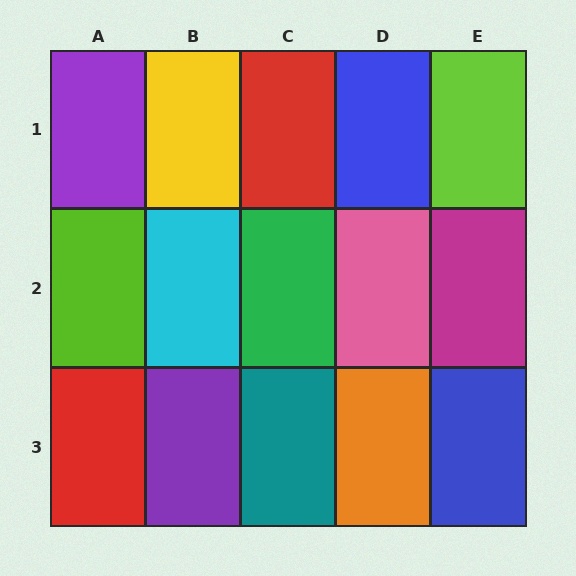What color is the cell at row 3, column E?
Blue.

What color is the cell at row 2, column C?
Green.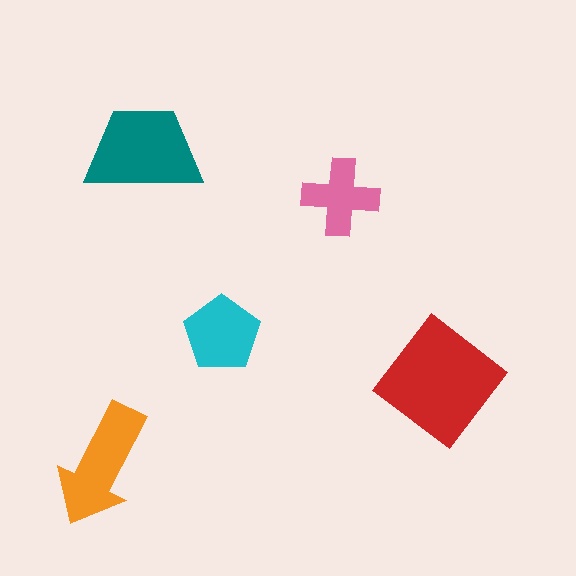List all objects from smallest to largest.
The pink cross, the cyan pentagon, the orange arrow, the teal trapezoid, the red diamond.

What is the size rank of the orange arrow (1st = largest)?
3rd.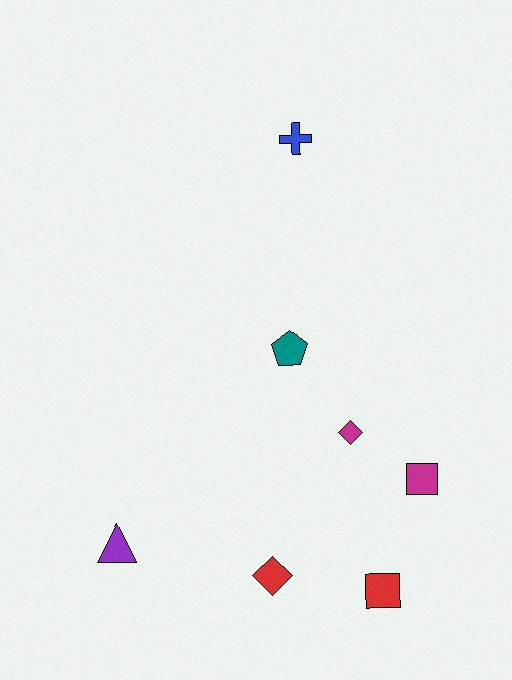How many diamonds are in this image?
There are 2 diamonds.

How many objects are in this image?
There are 7 objects.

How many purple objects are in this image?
There is 1 purple object.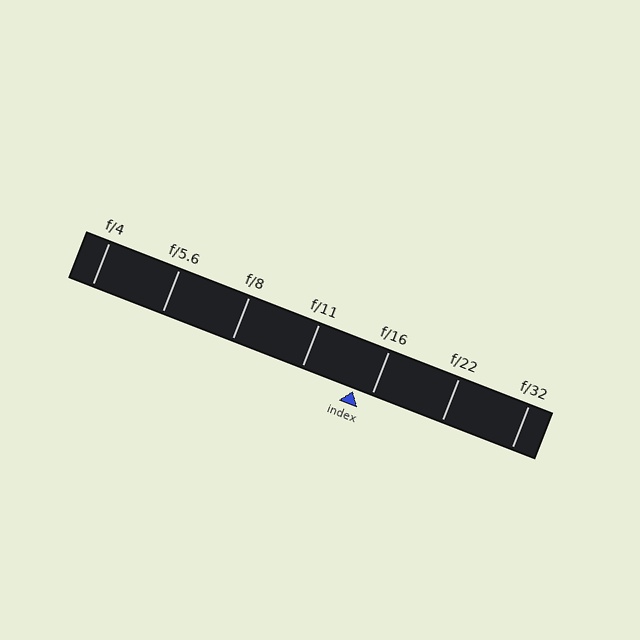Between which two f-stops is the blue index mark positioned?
The index mark is between f/11 and f/16.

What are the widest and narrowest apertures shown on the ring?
The widest aperture shown is f/4 and the narrowest is f/32.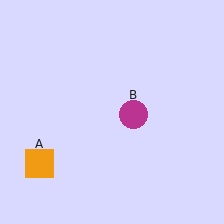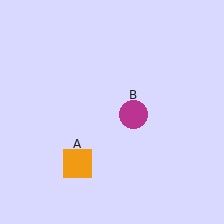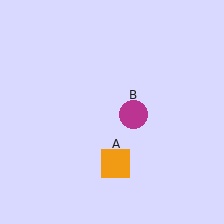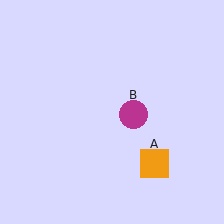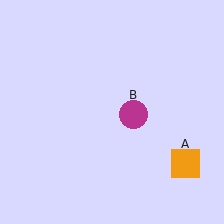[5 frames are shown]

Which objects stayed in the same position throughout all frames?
Magenta circle (object B) remained stationary.